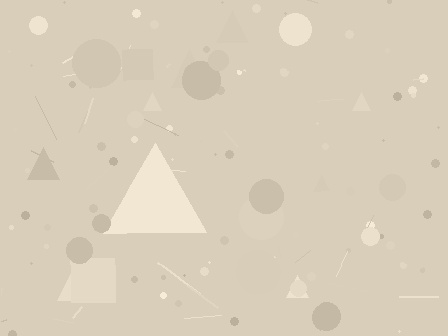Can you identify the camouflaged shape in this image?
The camouflaged shape is a triangle.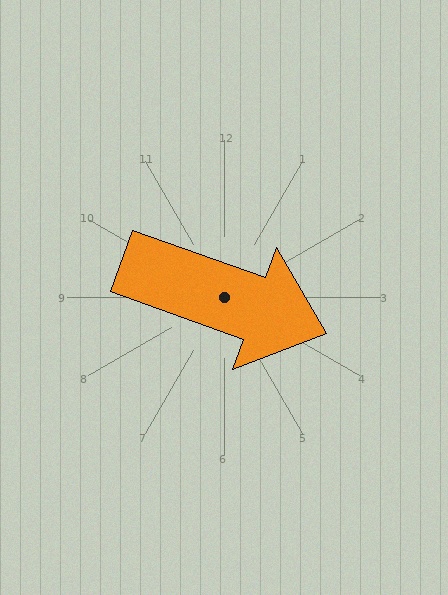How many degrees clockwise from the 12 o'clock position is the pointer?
Approximately 110 degrees.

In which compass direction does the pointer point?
East.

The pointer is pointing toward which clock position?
Roughly 4 o'clock.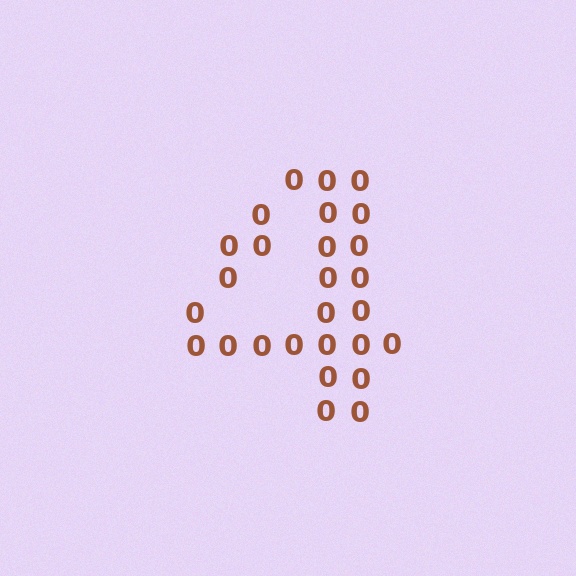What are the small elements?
The small elements are digit 0's.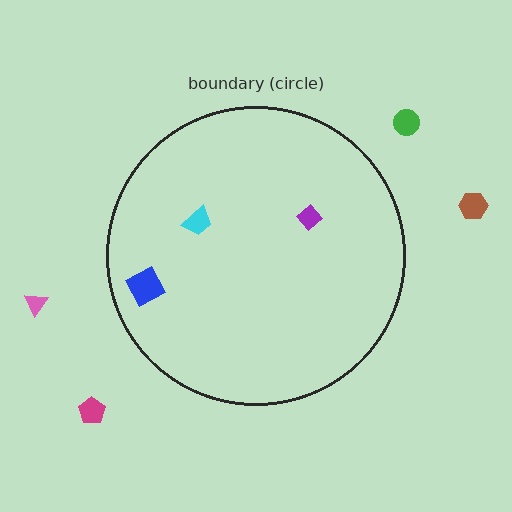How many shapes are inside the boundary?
3 inside, 4 outside.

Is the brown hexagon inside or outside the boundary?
Outside.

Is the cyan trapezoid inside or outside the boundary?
Inside.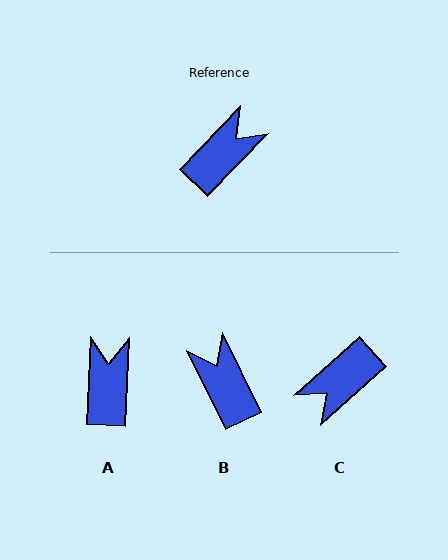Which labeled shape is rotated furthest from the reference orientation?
C, about 176 degrees away.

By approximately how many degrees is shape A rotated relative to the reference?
Approximately 42 degrees counter-clockwise.